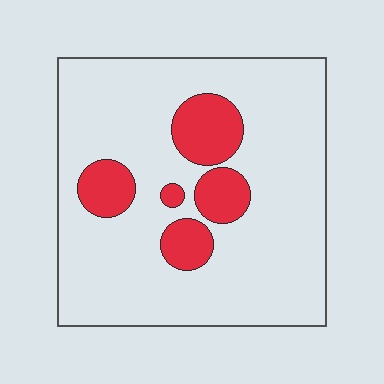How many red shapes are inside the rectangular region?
5.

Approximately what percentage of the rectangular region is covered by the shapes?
Approximately 15%.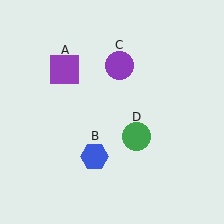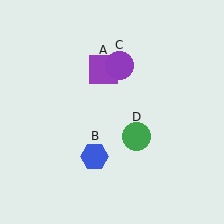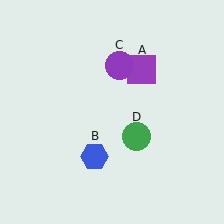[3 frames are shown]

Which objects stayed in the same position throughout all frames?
Blue hexagon (object B) and purple circle (object C) and green circle (object D) remained stationary.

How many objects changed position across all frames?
1 object changed position: purple square (object A).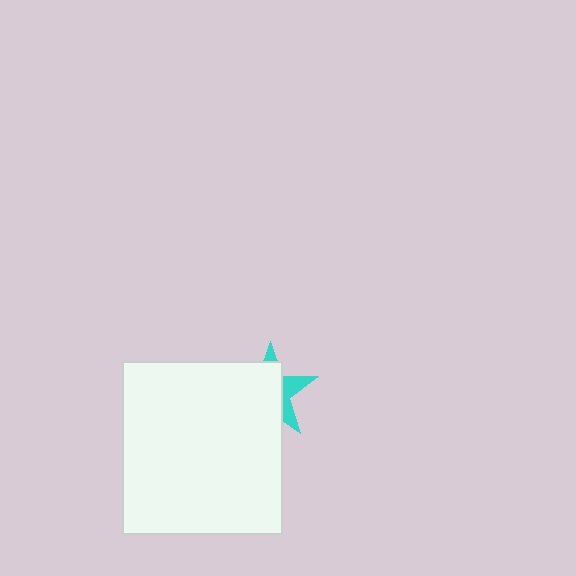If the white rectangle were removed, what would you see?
You would see the complete cyan star.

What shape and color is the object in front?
The object in front is a white rectangle.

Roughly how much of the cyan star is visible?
A small part of it is visible (roughly 31%).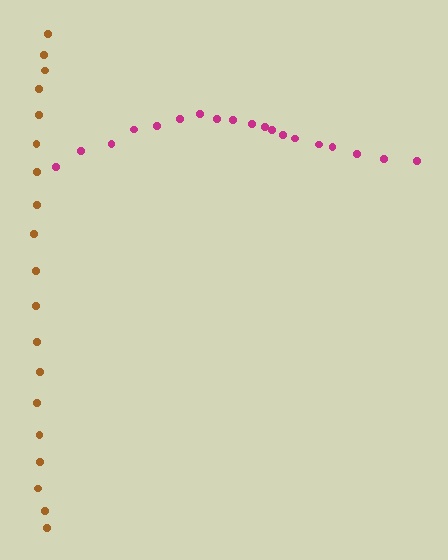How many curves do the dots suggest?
There are 2 distinct paths.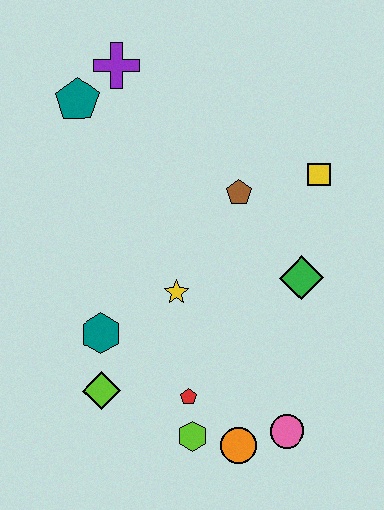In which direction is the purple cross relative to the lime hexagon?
The purple cross is above the lime hexagon.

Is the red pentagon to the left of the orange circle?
Yes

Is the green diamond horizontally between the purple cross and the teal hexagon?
No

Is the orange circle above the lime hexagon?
No